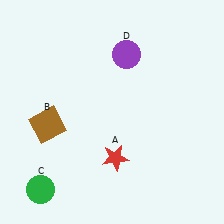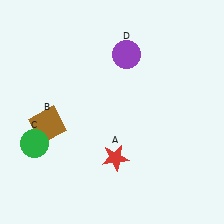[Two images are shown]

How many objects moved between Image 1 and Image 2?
1 object moved between the two images.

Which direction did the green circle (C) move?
The green circle (C) moved up.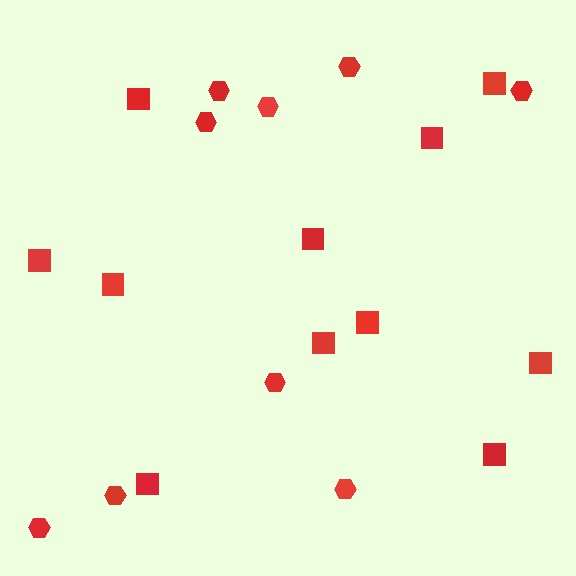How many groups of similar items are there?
There are 2 groups: one group of squares (11) and one group of hexagons (9).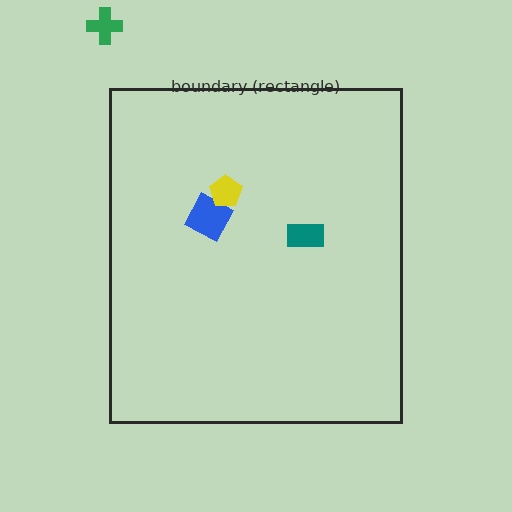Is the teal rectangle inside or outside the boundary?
Inside.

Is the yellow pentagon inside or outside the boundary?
Inside.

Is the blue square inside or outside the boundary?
Inside.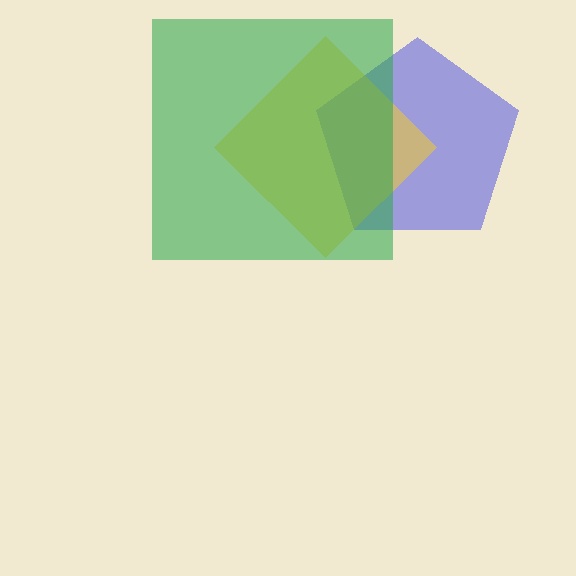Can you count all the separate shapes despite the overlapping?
Yes, there are 3 separate shapes.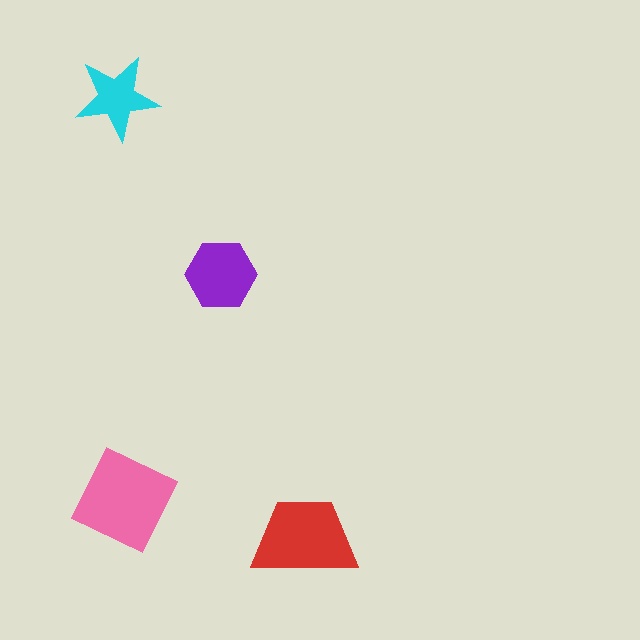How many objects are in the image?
There are 4 objects in the image.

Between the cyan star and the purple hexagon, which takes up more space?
The purple hexagon.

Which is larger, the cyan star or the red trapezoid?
The red trapezoid.